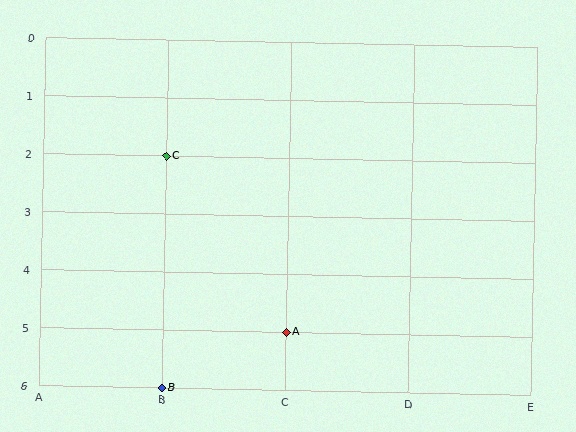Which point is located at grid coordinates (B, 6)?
Point B is at (B, 6).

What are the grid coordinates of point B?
Point B is at grid coordinates (B, 6).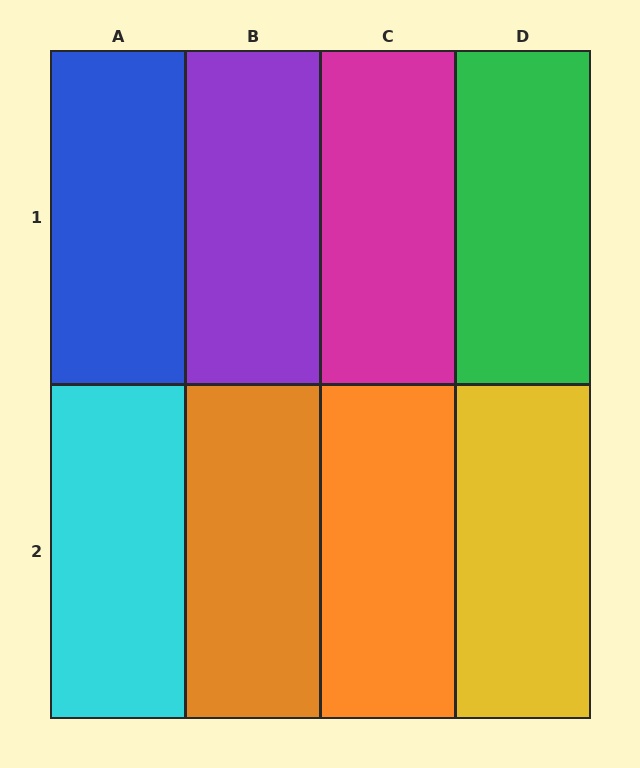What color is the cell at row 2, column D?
Yellow.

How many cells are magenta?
1 cell is magenta.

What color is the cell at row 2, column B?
Orange.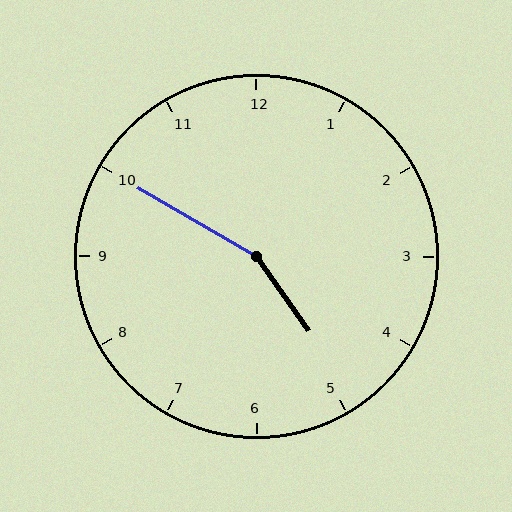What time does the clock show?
4:50.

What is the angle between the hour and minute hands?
Approximately 155 degrees.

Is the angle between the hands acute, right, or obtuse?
It is obtuse.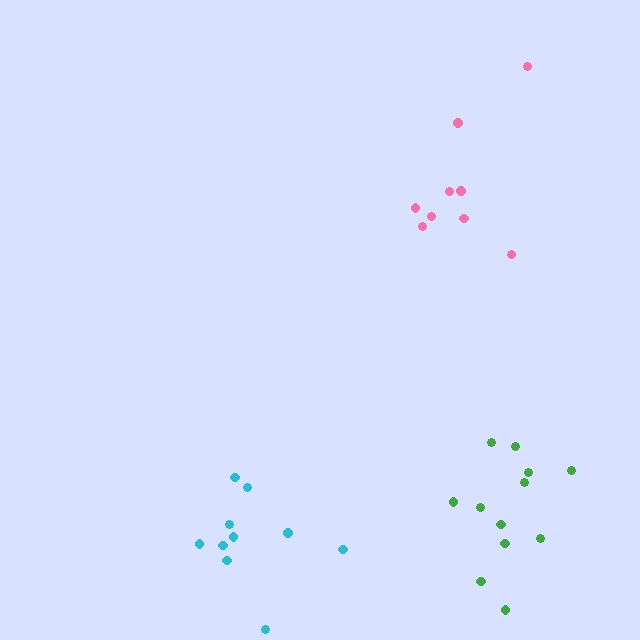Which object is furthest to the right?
The green cluster is rightmost.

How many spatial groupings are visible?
There are 3 spatial groupings.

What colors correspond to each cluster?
The clusters are colored: cyan, pink, green.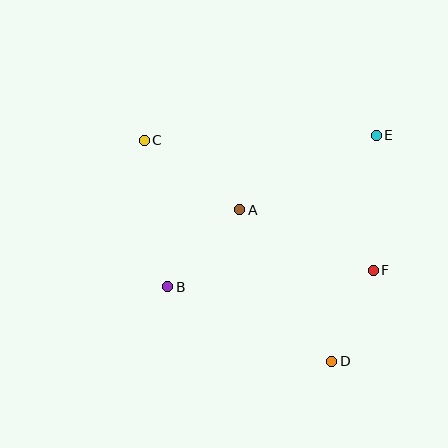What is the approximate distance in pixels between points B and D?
The distance between B and D is approximately 180 pixels.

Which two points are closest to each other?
Points D and F are closest to each other.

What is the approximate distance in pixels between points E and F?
The distance between E and F is approximately 135 pixels.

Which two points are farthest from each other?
Points C and D are farthest from each other.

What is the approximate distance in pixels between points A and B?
The distance between A and B is approximately 105 pixels.